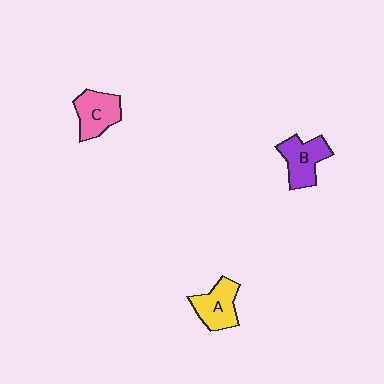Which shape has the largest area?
Shape B (purple).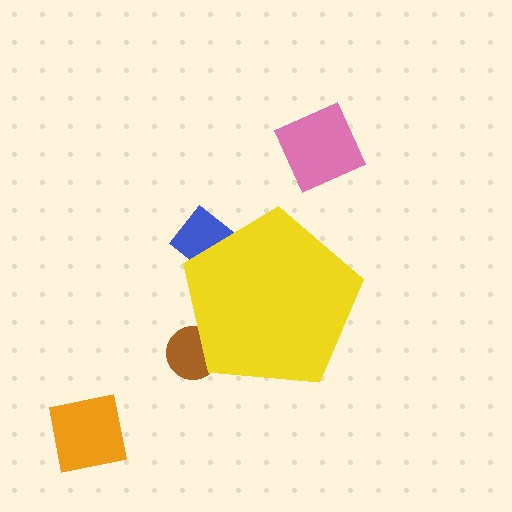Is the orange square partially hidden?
No, the orange square is fully visible.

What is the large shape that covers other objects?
A yellow pentagon.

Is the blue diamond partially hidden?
Yes, the blue diamond is partially hidden behind the yellow pentagon.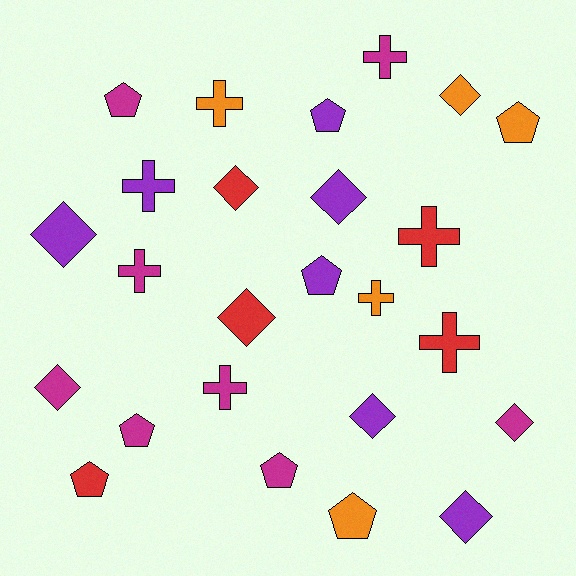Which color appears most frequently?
Magenta, with 8 objects.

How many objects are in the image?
There are 25 objects.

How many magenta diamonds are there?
There are 2 magenta diamonds.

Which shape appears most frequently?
Diamond, with 9 objects.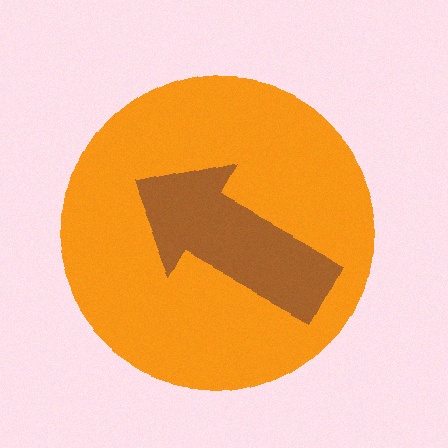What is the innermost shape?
The brown arrow.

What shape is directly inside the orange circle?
The brown arrow.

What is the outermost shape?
The orange circle.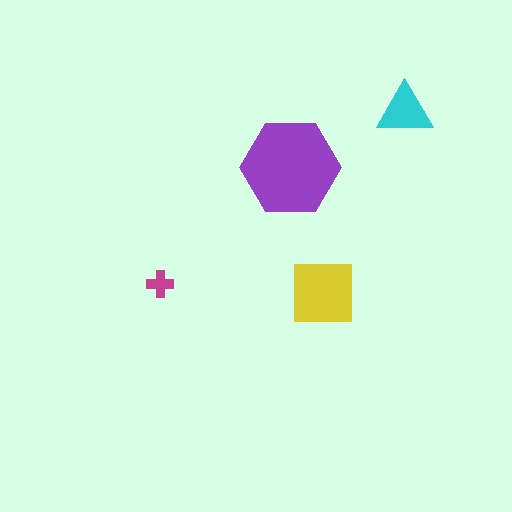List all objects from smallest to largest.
The magenta cross, the cyan triangle, the yellow square, the purple hexagon.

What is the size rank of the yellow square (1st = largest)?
2nd.